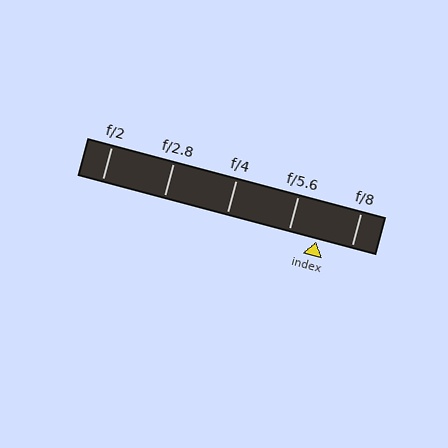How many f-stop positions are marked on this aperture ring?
There are 5 f-stop positions marked.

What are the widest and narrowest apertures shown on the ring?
The widest aperture shown is f/2 and the narrowest is f/8.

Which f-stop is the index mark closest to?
The index mark is closest to f/5.6.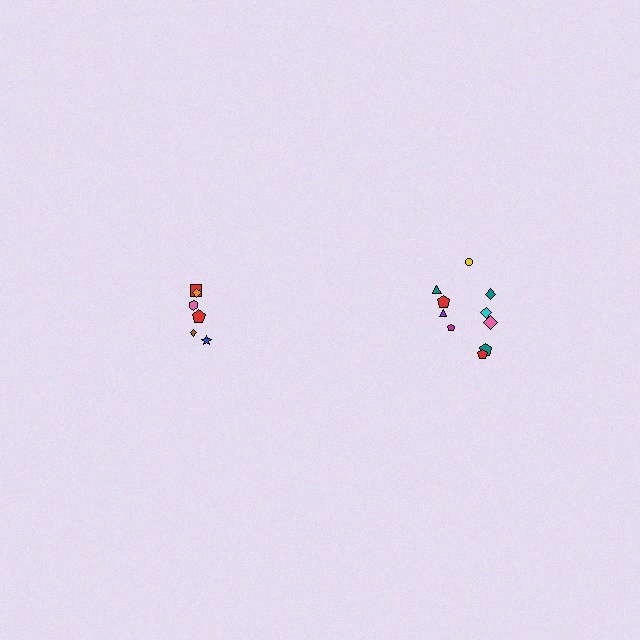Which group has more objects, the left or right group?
The right group.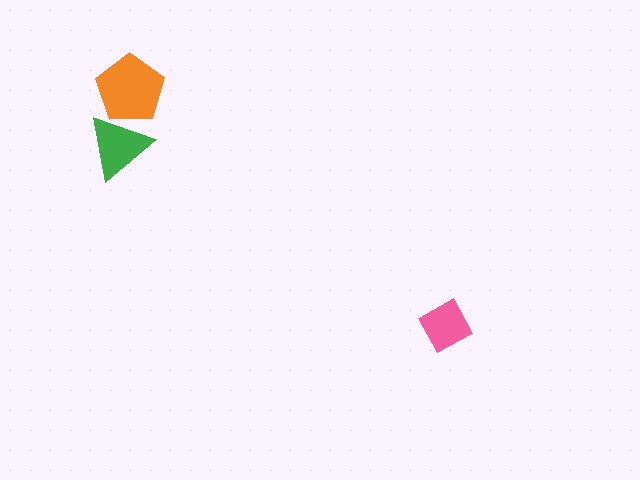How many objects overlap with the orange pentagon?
1 object overlaps with the orange pentagon.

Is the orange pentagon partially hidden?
No, no other shape covers it.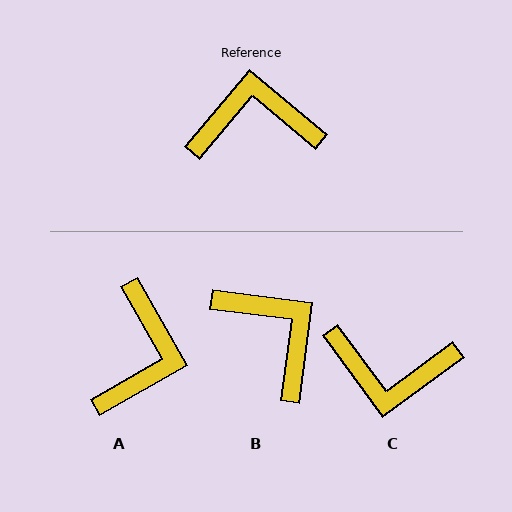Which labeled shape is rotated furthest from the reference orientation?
C, about 166 degrees away.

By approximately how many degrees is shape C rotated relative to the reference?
Approximately 166 degrees counter-clockwise.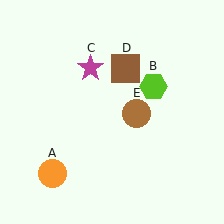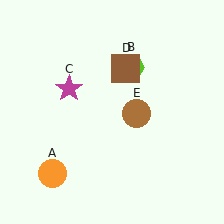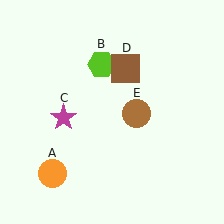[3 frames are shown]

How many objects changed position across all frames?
2 objects changed position: lime hexagon (object B), magenta star (object C).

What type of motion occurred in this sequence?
The lime hexagon (object B), magenta star (object C) rotated counterclockwise around the center of the scene.